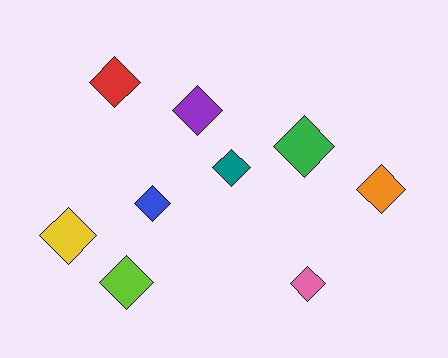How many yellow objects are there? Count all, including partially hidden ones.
There is 1 yellow object.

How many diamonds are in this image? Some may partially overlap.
There are 9 diamonds.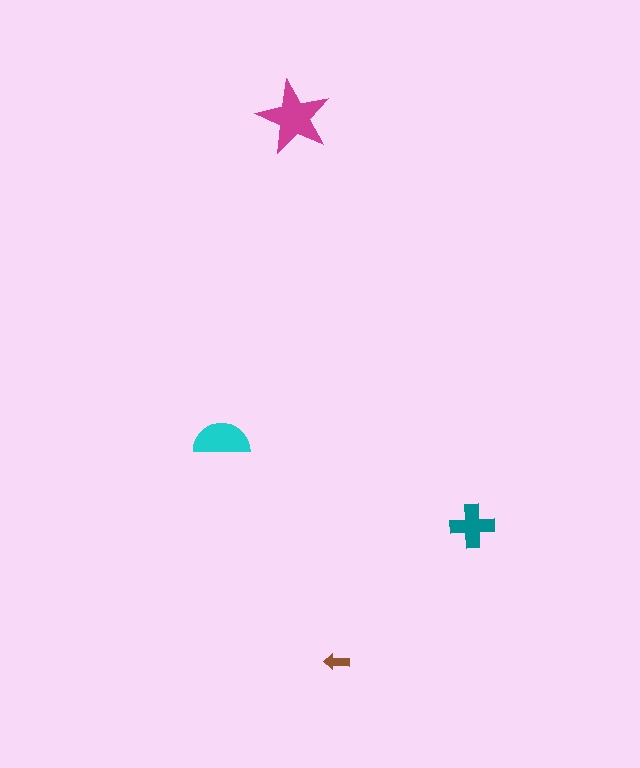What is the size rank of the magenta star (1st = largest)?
1st.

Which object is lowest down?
The brown arrow is bottommost.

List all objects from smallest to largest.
The brown arrow, the teal cross, the cyan semicircle, the magenta star.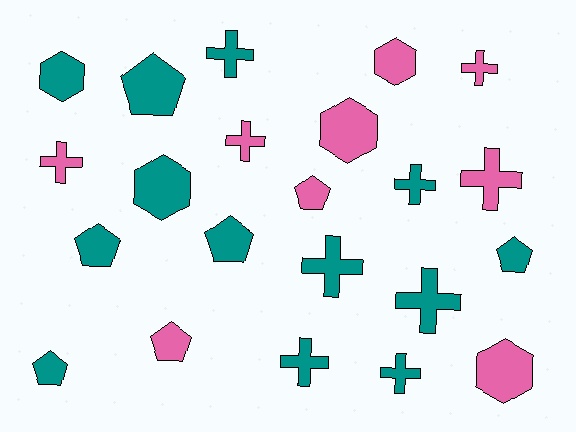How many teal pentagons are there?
There are 5 teal pentagons.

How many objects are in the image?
There are 22 objects.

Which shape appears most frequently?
Cross, with 10 objects.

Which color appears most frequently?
Teal, with 13 objects.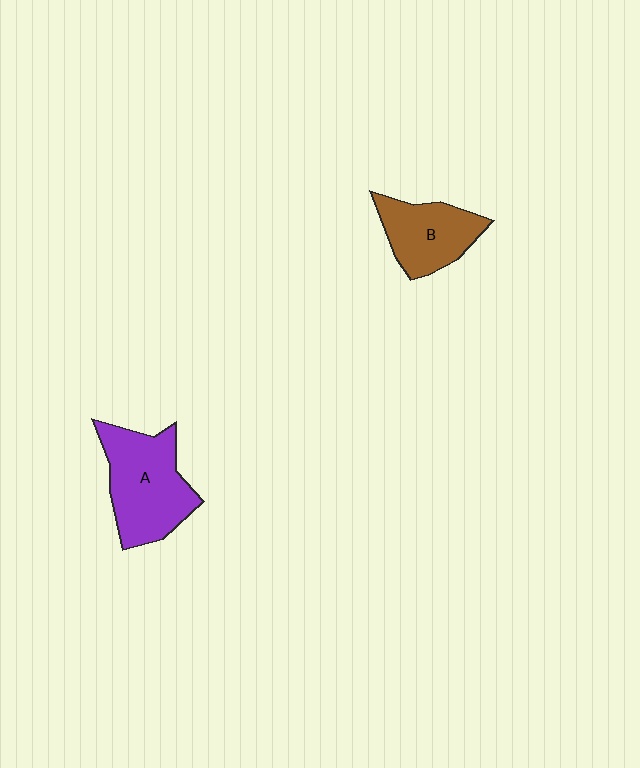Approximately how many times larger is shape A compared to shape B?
Approximately 1.4 times.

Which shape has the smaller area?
Shape B (brown).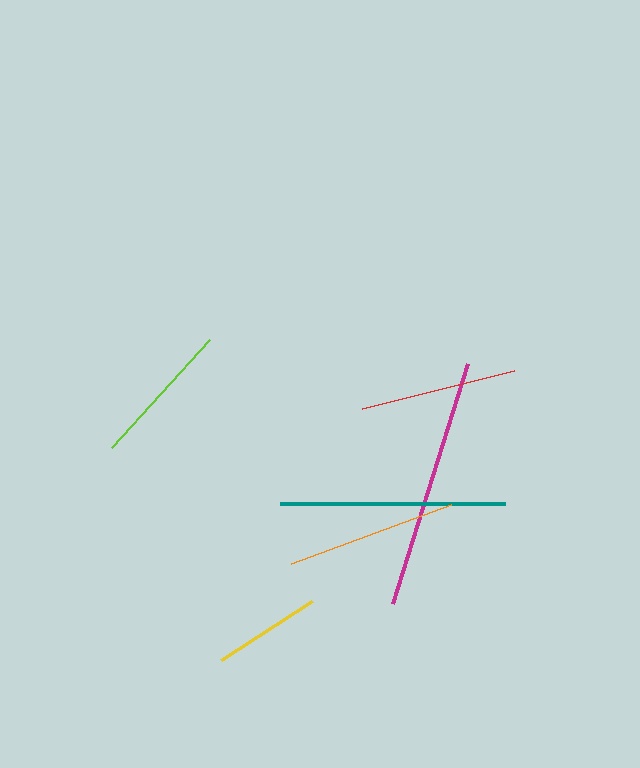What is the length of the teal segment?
The teal segment is approximately 225 pixels long.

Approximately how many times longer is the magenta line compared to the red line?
The magenta line is approximately 1.6 times the length of the red line.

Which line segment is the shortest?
The yellow line is the shortest at approximately 109 pixels.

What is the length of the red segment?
The red segment is approximately 156 pixels long.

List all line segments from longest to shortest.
From longest to shortest: magenta, teal, orange, red, lime, yellow.